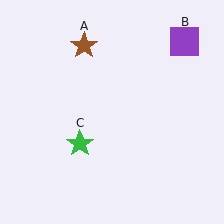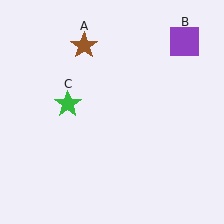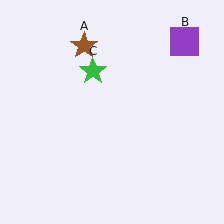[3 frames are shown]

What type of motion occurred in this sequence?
The green star (object C) rotated clockwise around the center of the scene.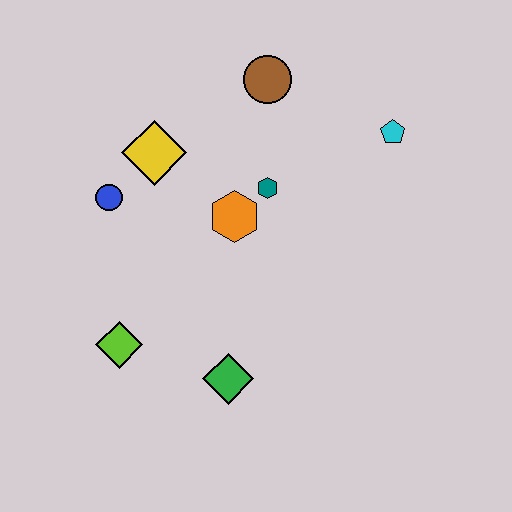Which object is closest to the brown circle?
The teal hexagon is closest to the brown circle.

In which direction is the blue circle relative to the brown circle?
The blue circle is to the left of the brown circle.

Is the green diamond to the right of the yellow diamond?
Yes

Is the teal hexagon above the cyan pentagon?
No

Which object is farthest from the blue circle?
The cyan pentagon is farthest from the blue circle.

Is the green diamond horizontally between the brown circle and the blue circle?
Yes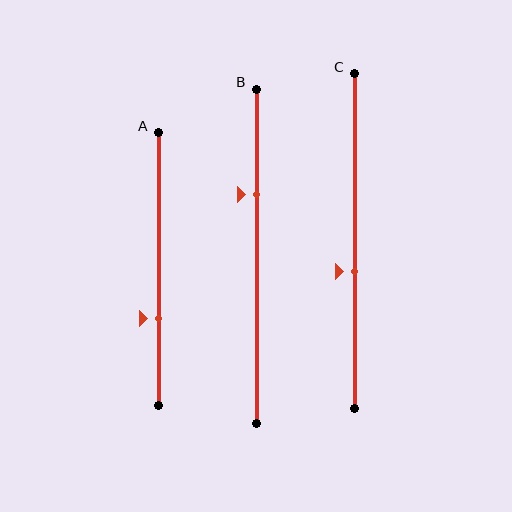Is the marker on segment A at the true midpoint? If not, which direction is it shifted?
No, the marker on segment A is shifted downward by about 18% of the segment length.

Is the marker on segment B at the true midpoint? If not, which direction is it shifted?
No, the marker on segment B is shifted upward by about 19% of the segment length.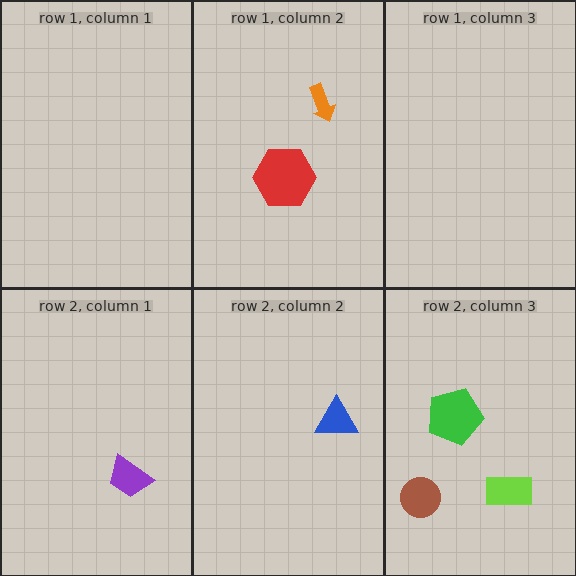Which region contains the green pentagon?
The row 2, column 3 region.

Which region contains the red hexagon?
The row 1, column 2 region.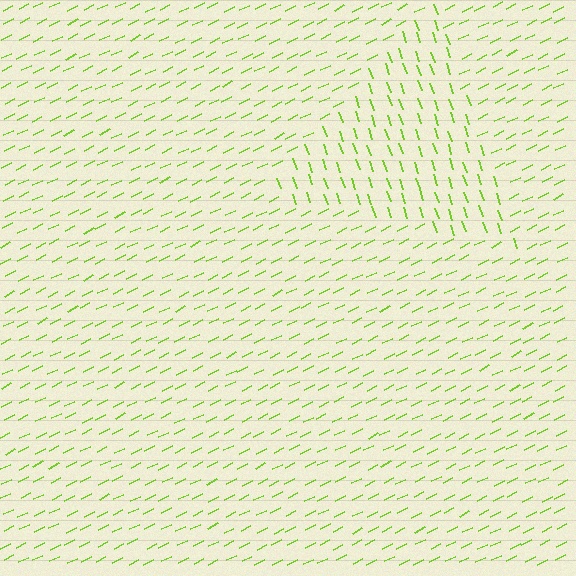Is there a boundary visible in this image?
Yes, there is a texture boundary formed by a change in line orientation.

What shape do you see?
I see a triangle.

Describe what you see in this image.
The image is filled with small lime line segments. A triangle region in the image has lines oriented differently from the surrounding lines, creating a visible texture boundary.